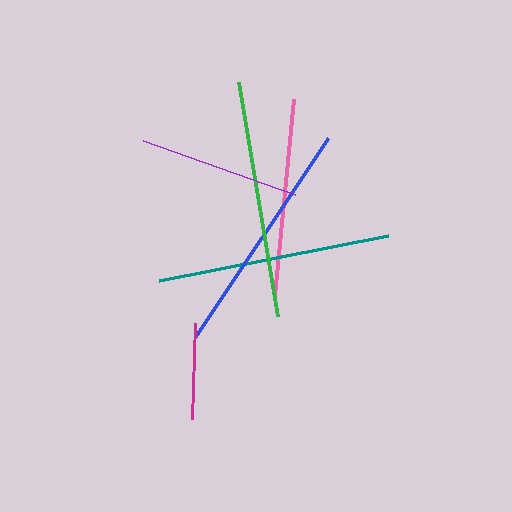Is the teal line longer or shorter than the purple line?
The teal line is longer than the purple line.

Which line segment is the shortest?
The magenta line is the shortest at approximately 96 pixels.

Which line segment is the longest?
The blue line is the longest at approximately 239 pixels.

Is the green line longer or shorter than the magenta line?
The green line is longer than the magenta line.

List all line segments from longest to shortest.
From longest to shortest: blue, green, teal, pink, purple, magenta.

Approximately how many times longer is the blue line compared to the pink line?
The blue line is approximately 1.2 times the length of the pink line.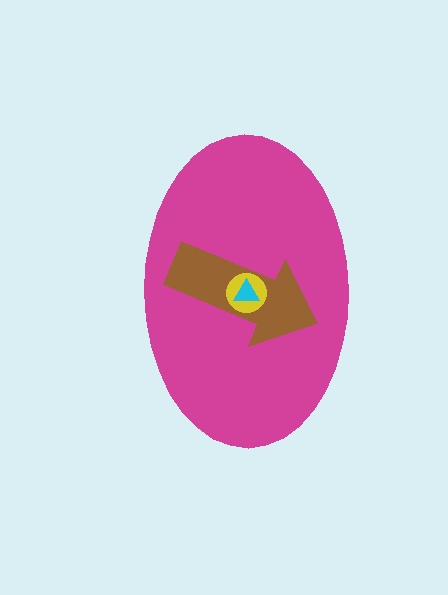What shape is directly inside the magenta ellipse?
The brown arrow.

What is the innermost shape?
The cyan triangle.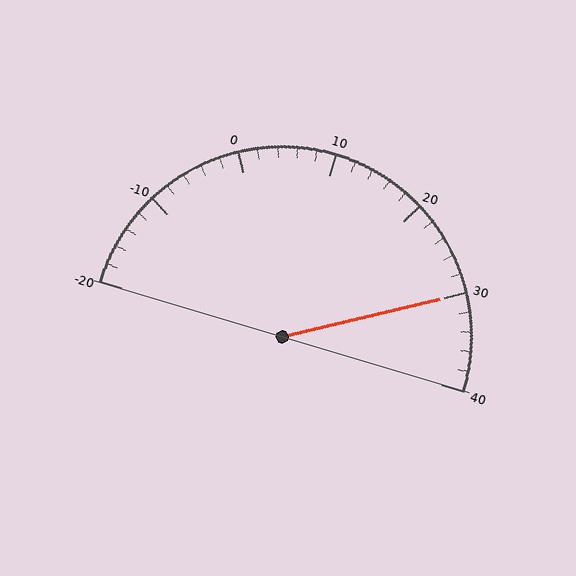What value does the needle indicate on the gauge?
The needle indicates approximately 30.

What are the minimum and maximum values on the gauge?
The gauge ranges from -20 to 40.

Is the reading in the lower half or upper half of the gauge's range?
The reading is in the upper half of the range (-20 to 40).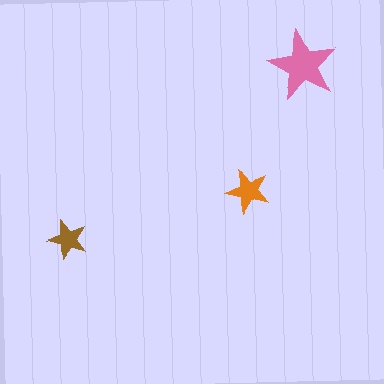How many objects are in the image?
There are 3 objects in the image.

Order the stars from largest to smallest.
the pink one, the orange one, the brown one.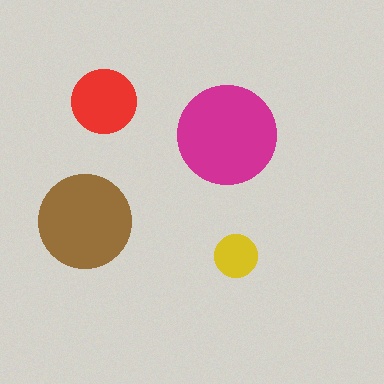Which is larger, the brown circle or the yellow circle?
The brown one.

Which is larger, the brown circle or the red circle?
The brown one.